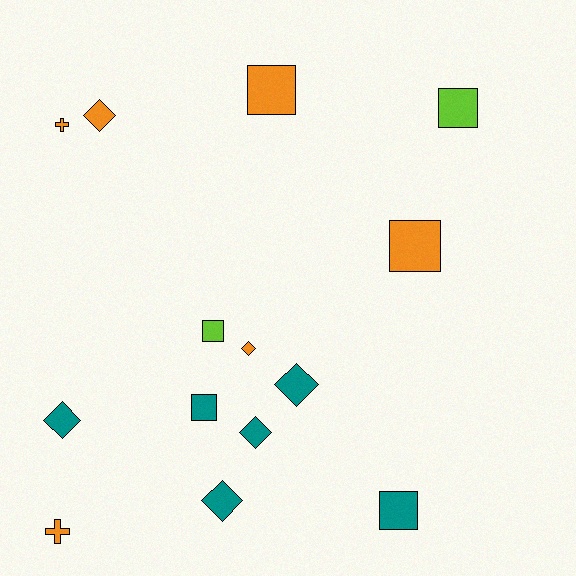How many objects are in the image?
There are 14 objects.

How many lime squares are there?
There are 2 lime squares.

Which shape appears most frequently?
Square, with 6 objects.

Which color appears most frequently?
Teal, with 6 objects.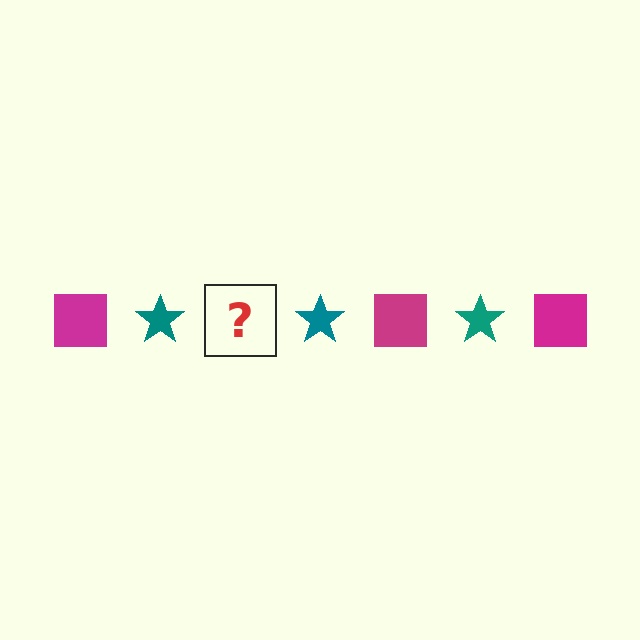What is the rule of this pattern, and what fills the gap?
The rule is that the pattern alternates between magenta square and teal star. The gap should be filled with a magenta square.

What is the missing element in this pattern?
The missing element is a magenta square.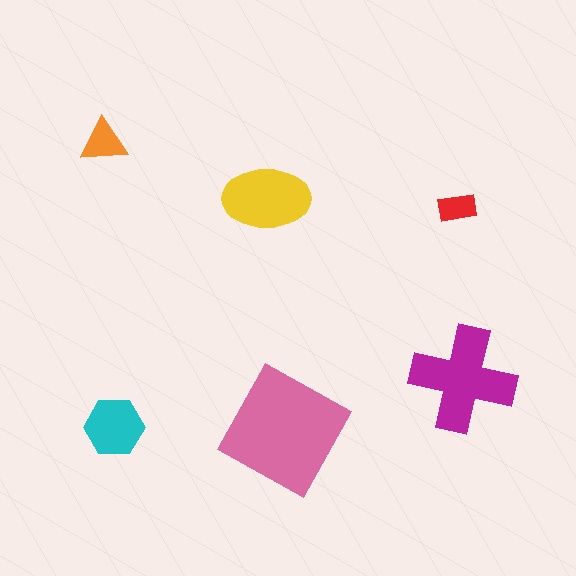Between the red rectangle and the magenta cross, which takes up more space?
The magenta cross.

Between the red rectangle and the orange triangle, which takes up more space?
The orange triangle.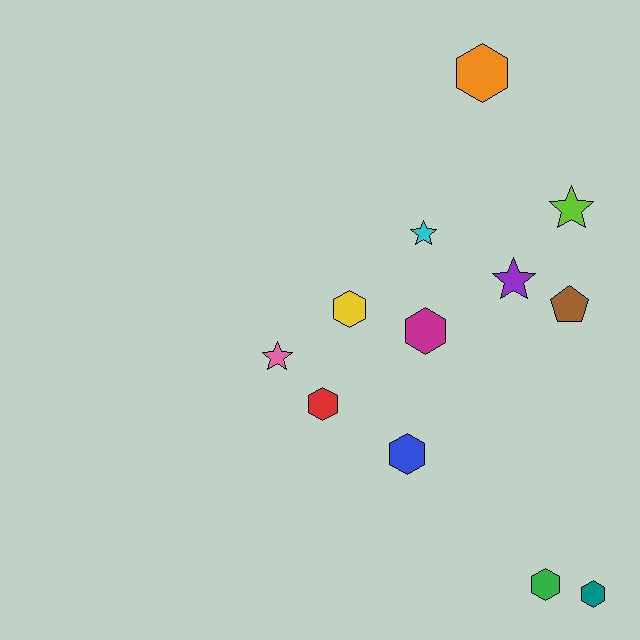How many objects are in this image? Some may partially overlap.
There are 12 objects.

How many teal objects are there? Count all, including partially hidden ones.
There is 1 teal object.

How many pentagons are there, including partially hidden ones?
There is 1 pentagon.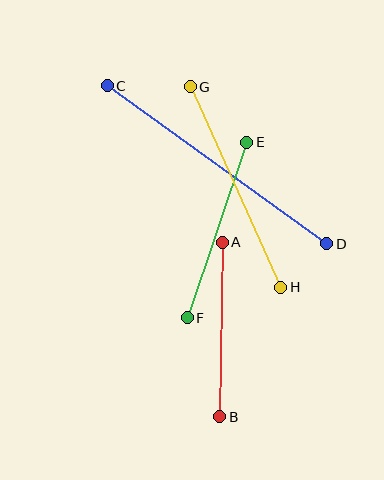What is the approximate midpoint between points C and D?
The midpoint is at approximately (217, 165) pixels.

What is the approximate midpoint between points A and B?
The midpoint is at approximately (221, 330) pixels.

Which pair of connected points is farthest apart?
Points C and D are farthest apart.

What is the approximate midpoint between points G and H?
The midpoint is at approximately (235, 187) pixels.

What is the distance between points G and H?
The distance is approximately 220 pixels.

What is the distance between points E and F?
The distance is approximately 185 pixels.